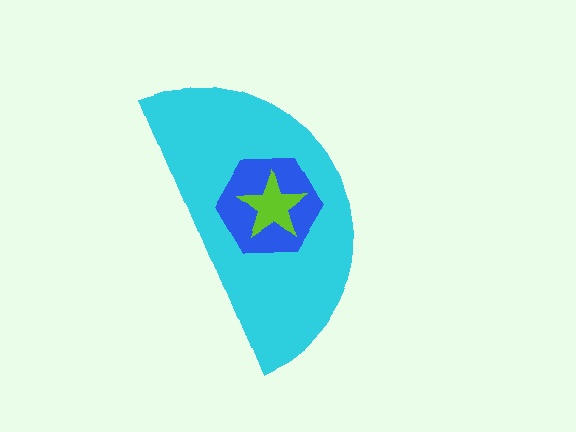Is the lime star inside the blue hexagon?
Yes.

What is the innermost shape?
The lime star.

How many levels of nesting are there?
3.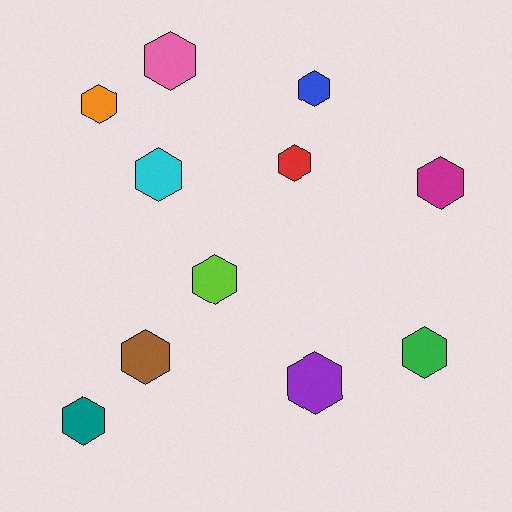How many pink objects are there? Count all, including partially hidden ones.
There is 1 pink object.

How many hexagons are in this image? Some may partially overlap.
There are 11 hexagons.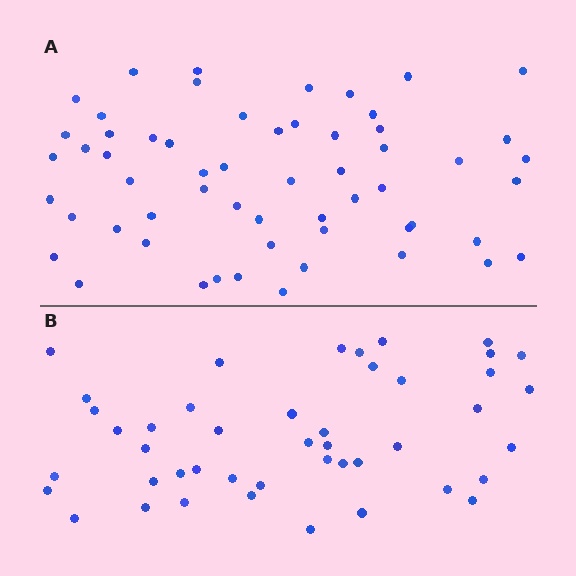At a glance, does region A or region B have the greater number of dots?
Region A (the top region) has more dots.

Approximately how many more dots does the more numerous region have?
Region A has approximately 15 more dots than region B.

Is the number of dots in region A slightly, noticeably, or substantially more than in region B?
Region A has noticeably more, but not dramatically so. The ratio is roughly 1.3 to 1.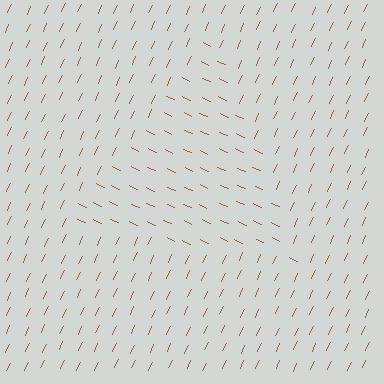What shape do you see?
I see a triangle.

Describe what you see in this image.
The image is filled with small brown line segments. A triangle region in the image has lines oriented differently from the surrounding lines, creating a visible texture boundary.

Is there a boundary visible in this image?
Yes, there is a texture boundary formed by a change in line orientation.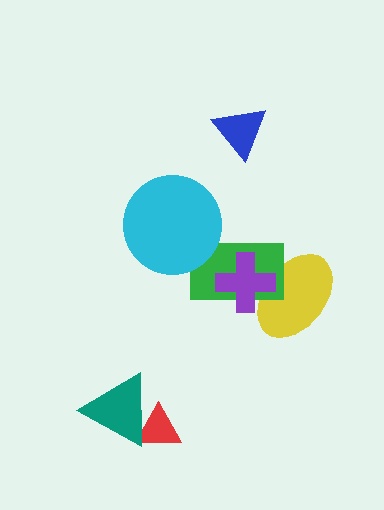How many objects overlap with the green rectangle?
3 objects overlap with the green rectangle.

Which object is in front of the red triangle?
The teal triangle is in front of the red triangle.